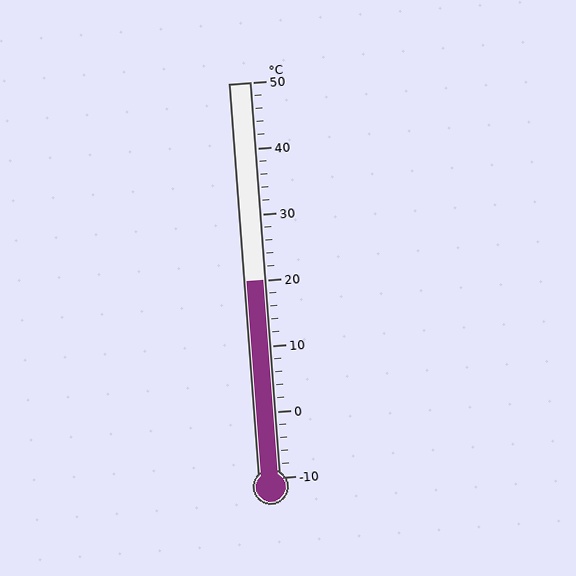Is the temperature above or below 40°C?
The temperature is below 40°C.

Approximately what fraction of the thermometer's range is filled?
The thermometer is filled to approximately 50% of its range.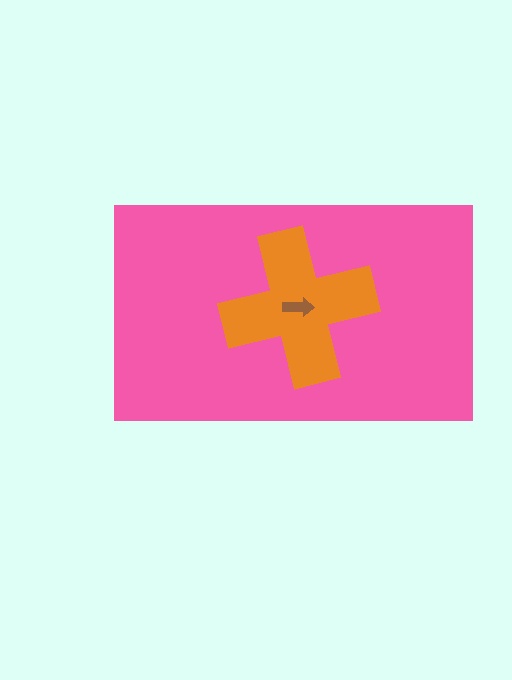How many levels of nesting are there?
3.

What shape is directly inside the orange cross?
The brown arrow.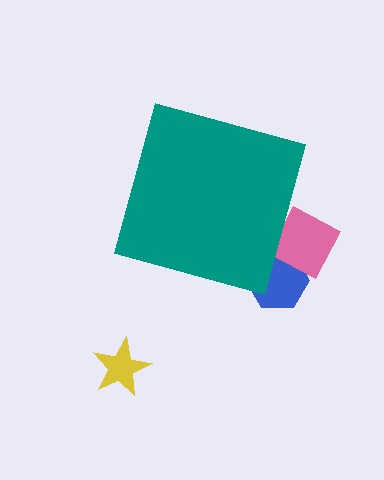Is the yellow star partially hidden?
No, the yellow star is fully visible.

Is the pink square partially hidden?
Yes, the pink square is partially hidden behind the teal diamond.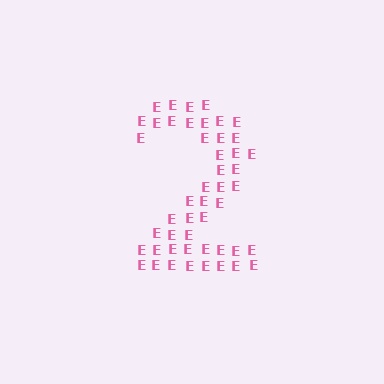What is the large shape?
The large shape is the digit 2.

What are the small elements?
The small elements are letter E's.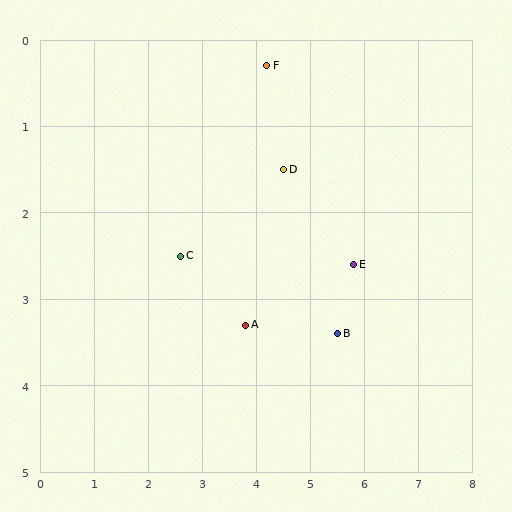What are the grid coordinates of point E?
Point E is at approximately (5.8, 2.6).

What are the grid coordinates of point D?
Point D is at approximately (4.5, 1.5).